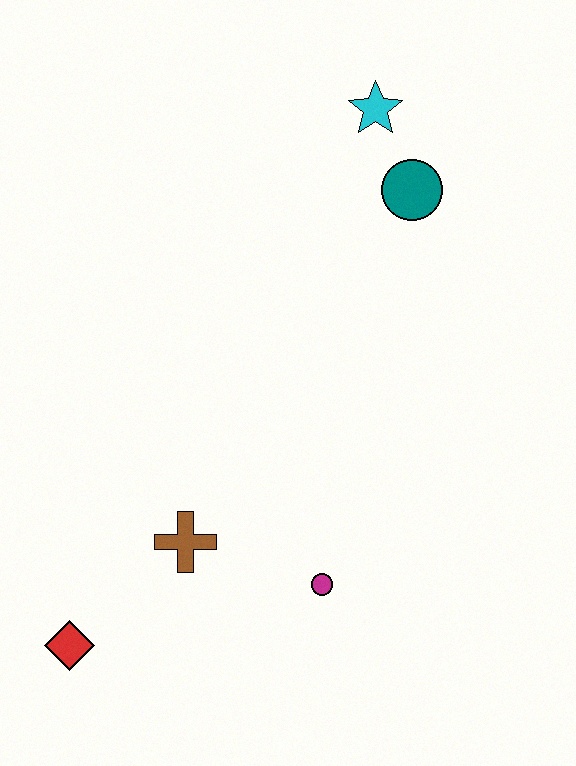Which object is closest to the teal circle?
The cyan star is closest to the teal circle.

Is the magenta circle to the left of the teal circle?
Yes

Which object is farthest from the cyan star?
The red diamond is farthest from the cyan star.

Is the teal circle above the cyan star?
No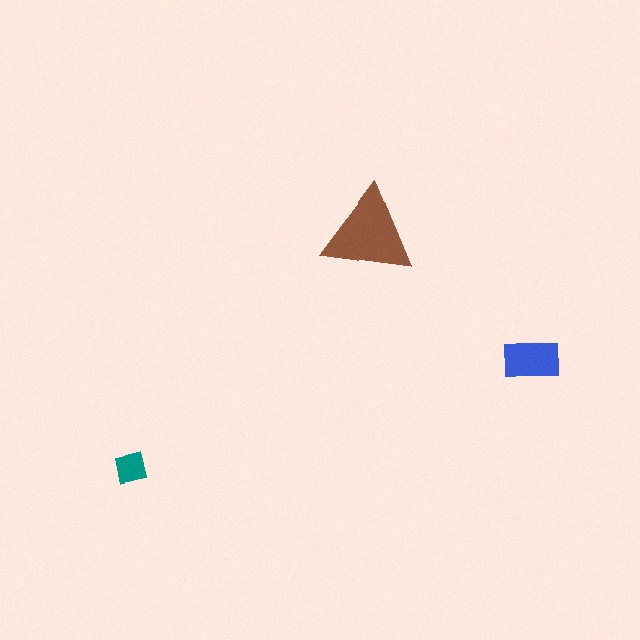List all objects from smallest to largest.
The teal square, the blue rectangle, the brown triangle.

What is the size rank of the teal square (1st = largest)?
3rd.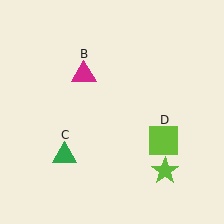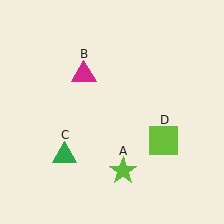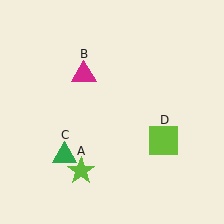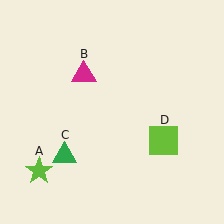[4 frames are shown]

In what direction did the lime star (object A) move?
The lime star (object A) moved left.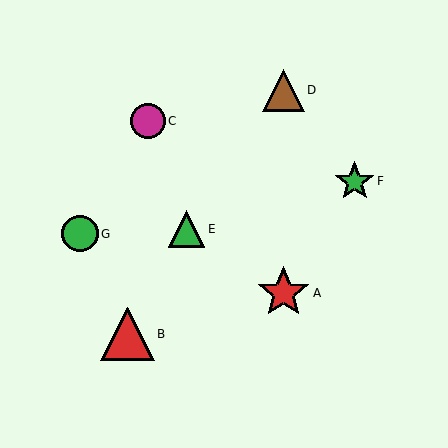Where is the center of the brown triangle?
The center of the brown triangle is at (283, 90).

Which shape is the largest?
The red triangle (labeled B) is the largest.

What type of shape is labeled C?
Shape C is a magenta circle.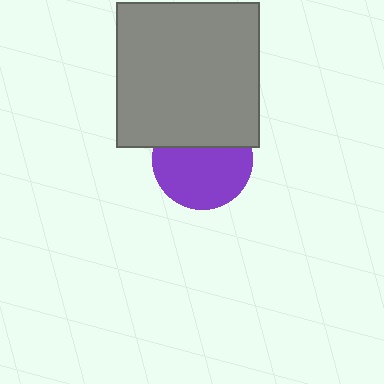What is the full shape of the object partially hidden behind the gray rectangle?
The partially hidden object is a purple circle.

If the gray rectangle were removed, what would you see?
You would see the complete purple circle.